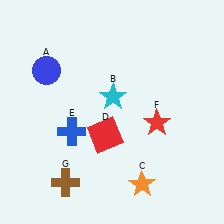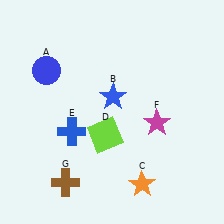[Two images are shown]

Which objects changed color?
B changed from cyan to blue. D changed from red to lime. F changed from red to magenta.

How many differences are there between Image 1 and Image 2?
There are 3 differences between the two images.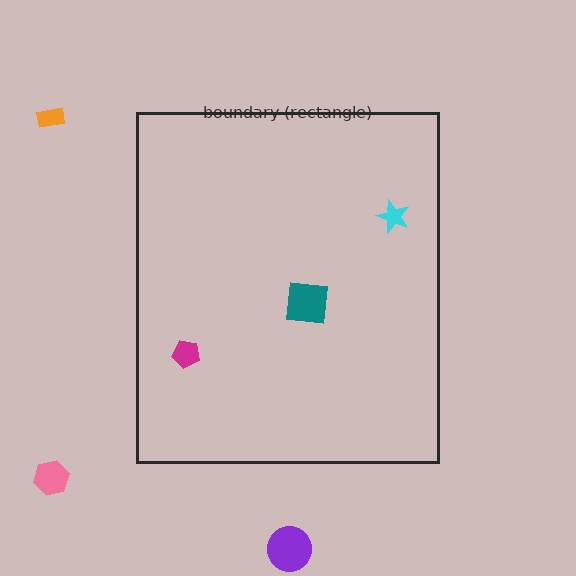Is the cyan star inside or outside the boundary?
Inside.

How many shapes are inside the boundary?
3 inside, 3 outside.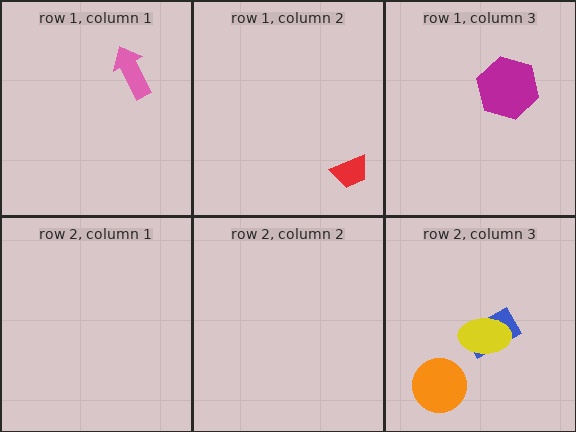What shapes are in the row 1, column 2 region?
The red trapezoid.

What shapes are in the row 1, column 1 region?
The pink arrow.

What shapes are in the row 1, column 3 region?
The magenta hexagon.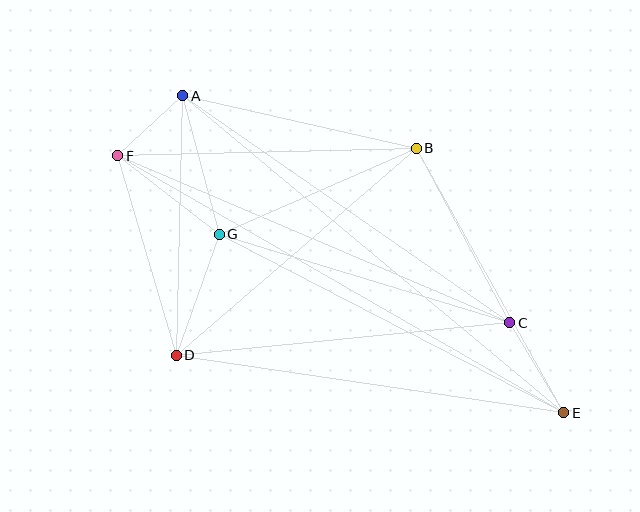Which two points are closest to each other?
Points A and F are closest to each other.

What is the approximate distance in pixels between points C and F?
The distance between C and F is approximately 426 pixels.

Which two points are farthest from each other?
Points E and F are farthest from each other.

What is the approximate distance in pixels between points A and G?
The distance between A and G is approximately 143 pixels.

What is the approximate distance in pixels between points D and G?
The distance between D and G is approximately 128 pixels.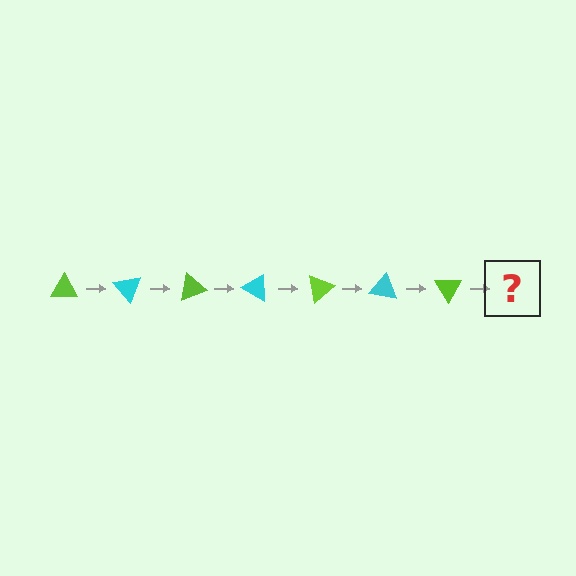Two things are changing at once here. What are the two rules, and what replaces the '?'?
The two rules are that it rotates 50 degrees each step and the color cycles through lime and cyan. The '?' should be a cyan triangle, rotated 350 degrees from the start.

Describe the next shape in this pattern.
It should be a cyan triangle, rotated 350 degrees from the start.